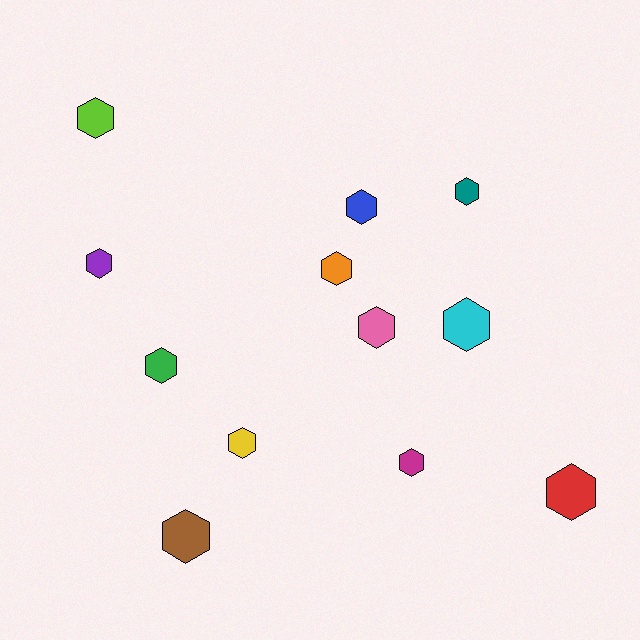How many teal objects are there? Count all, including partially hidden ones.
There is 1 teal object.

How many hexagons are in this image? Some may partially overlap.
There are 12 hexagons.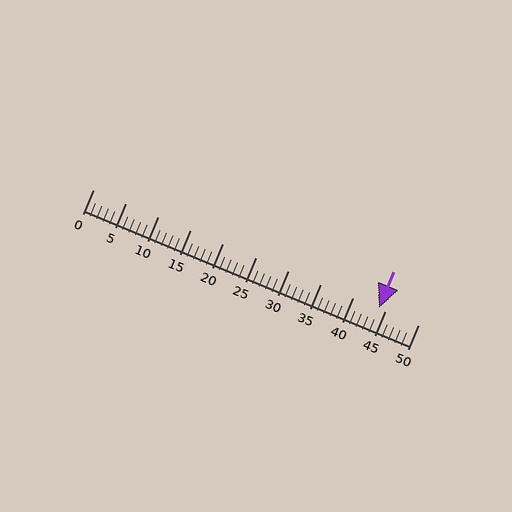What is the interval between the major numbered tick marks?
The major tick marks are spaced 5 units apart.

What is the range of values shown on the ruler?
The ruler shows values from 0 to 50.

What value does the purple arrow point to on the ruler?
The purple arrow points to approximately 44.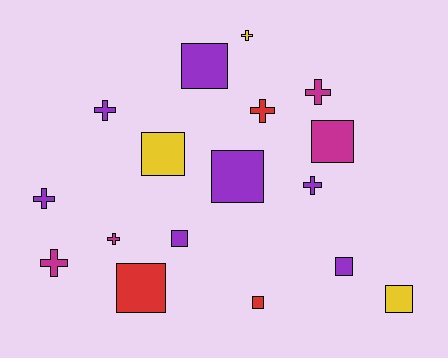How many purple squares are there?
There are 4 purple squares.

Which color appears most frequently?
Purple, with 7 objects.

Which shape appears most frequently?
Square, with 9 objects.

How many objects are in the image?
There are 17 objects.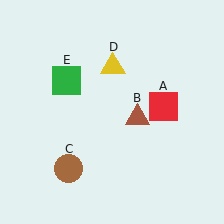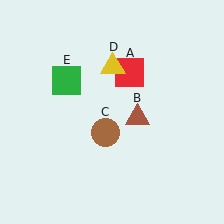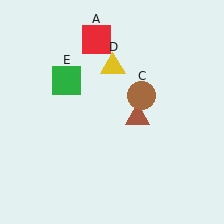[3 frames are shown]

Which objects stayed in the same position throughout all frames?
Brown triangle (object B) and yellow triangle (object D) and green square (object E) remained stationary.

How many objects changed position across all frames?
2 objects changed position: red square (object A), brown circle (object C).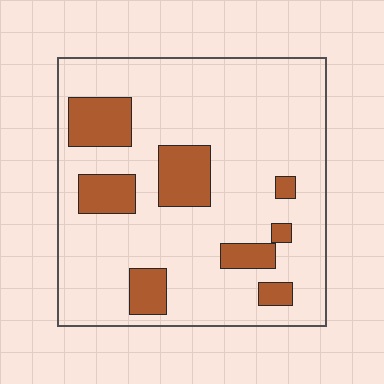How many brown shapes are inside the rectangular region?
8.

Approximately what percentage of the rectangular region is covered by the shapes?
Approximately 20%.